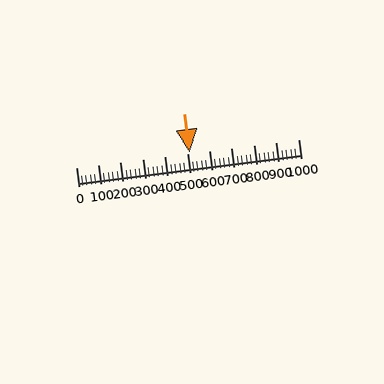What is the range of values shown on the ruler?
The ruler shows values from 0 to 1000.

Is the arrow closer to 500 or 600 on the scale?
The arrow is closer to 500.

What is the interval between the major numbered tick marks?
The major tick marks are spaced 100 units apart.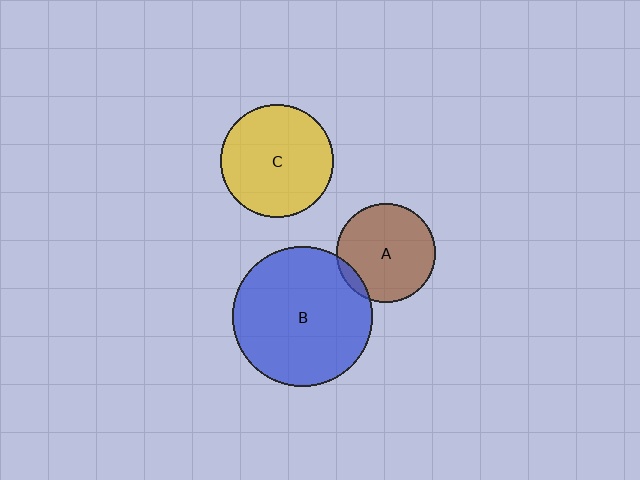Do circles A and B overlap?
Yes.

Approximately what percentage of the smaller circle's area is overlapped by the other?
Approximately 5%.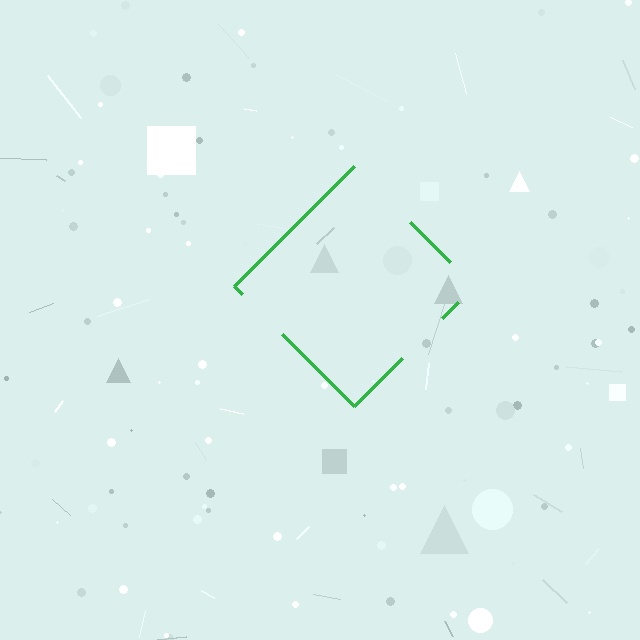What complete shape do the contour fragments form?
The contour fragments form a diamond.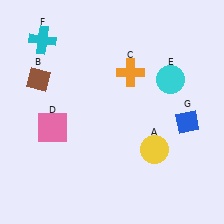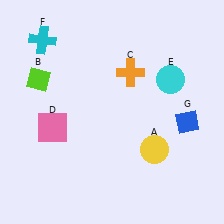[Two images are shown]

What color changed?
The diamond (B) changed from brown in Image 1 to lime in Image 2.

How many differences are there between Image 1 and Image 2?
There is 1 difference between the two images.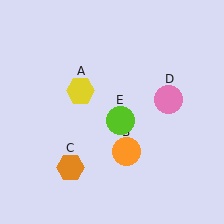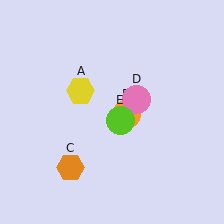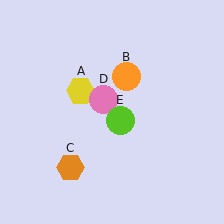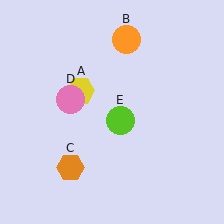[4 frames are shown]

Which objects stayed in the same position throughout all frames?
Yellow hexagon (object A) and orange hexagon (object C) and lime circle (object E) remained stationary.